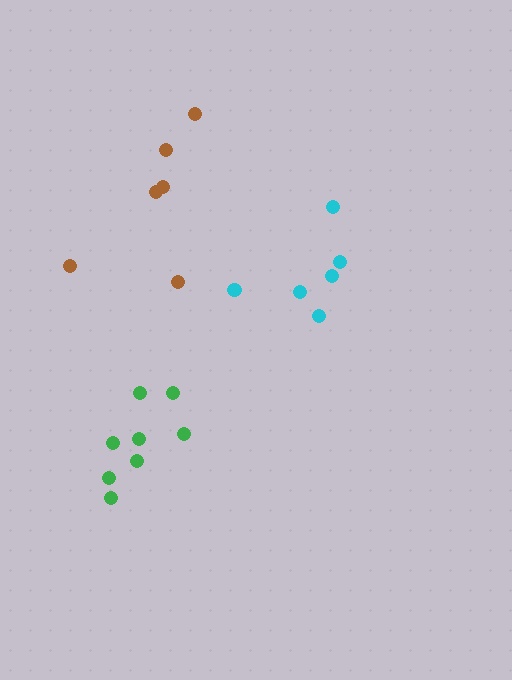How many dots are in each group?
Group 1: 6 dots, Group 2: 6 dots, Group 3: 8 dots (20 total).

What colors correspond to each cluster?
The clusters are colored: cyan, brown, green.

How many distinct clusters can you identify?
There are 3 distinct clusters.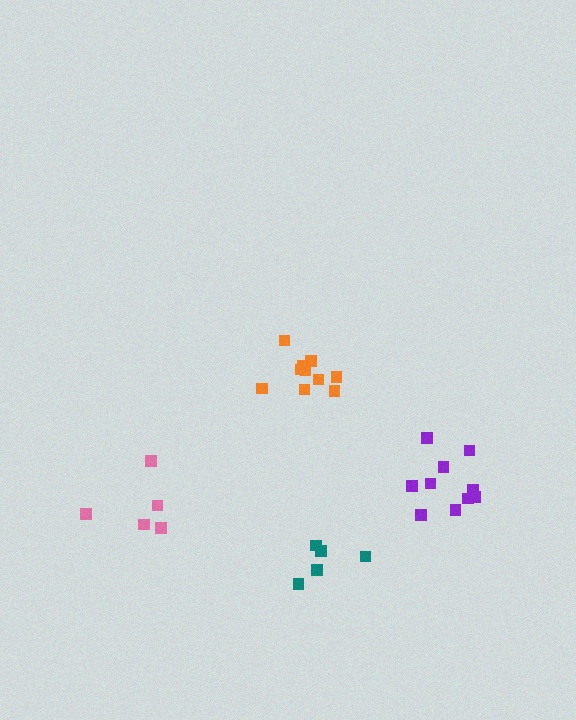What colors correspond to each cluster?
The clusters are colored: orange, teal, purple, pink.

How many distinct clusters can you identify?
There are 4 distinct clusters.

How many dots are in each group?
Group 1: 10 dots, Group 2: 5 dots, Group 3: 10 dots, Group 4: 5 dots (30 total).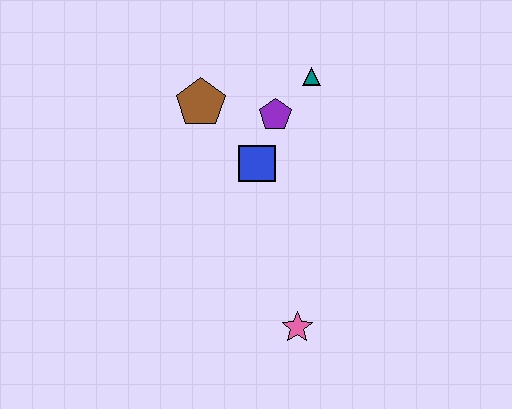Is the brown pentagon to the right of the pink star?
No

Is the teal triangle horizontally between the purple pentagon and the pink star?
No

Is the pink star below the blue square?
Yes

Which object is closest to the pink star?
The blue square is closest to the pink star.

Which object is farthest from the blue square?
The pink star is farthest from the blue square.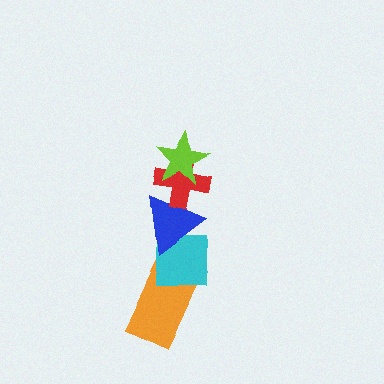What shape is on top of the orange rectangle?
The cyan square is on top of the orange rectangle.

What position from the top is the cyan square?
The cyan square is 4th from the top.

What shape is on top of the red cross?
The lime star is on top of the red cross.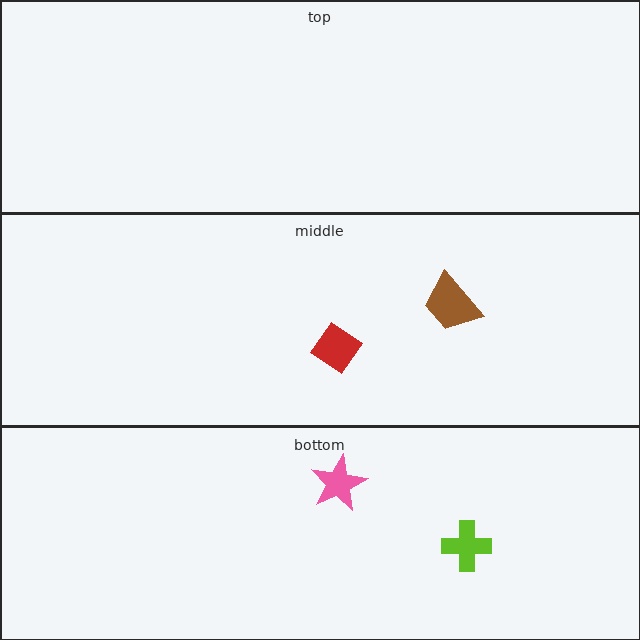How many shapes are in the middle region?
2.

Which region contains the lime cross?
The bottom region.